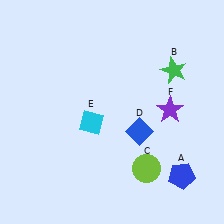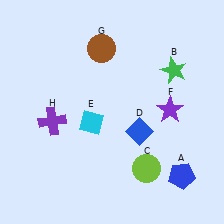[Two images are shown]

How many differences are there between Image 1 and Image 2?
There are 2 differences between the two images.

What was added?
A brown circle (G), a purple cross (H) were added in Image 2.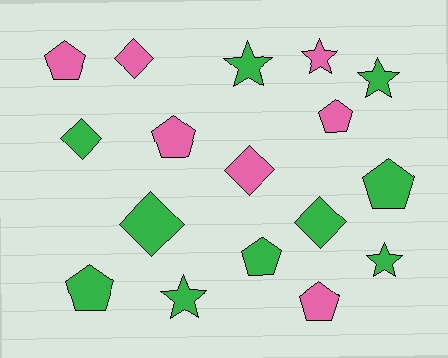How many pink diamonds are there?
There are 2 pink diamonds.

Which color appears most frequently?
Green, with 10 objects.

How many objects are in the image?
There are 17 objects.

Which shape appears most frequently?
Pentagon, with 7 objects.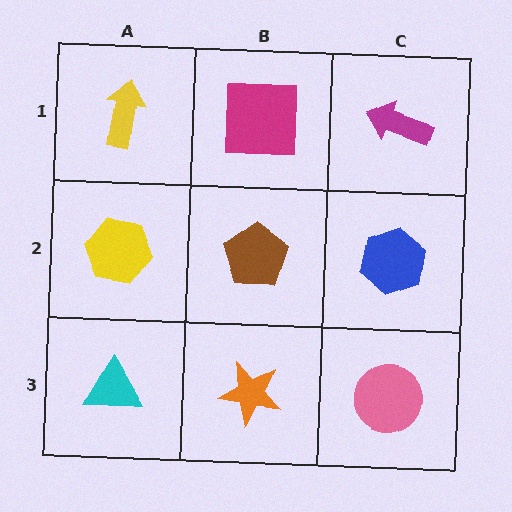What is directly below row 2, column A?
A cyan triangle.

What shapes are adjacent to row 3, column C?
A blue hexagon (row 2, column C), an orange star (row 3, column B).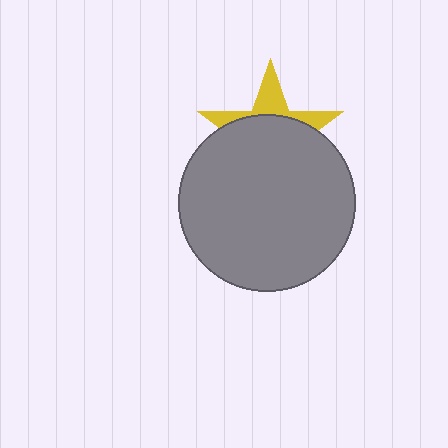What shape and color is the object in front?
The object in front is a gray circle.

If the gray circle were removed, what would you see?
You would see the complete yellow star.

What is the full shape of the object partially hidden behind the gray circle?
The partially hidden object is a yellow star.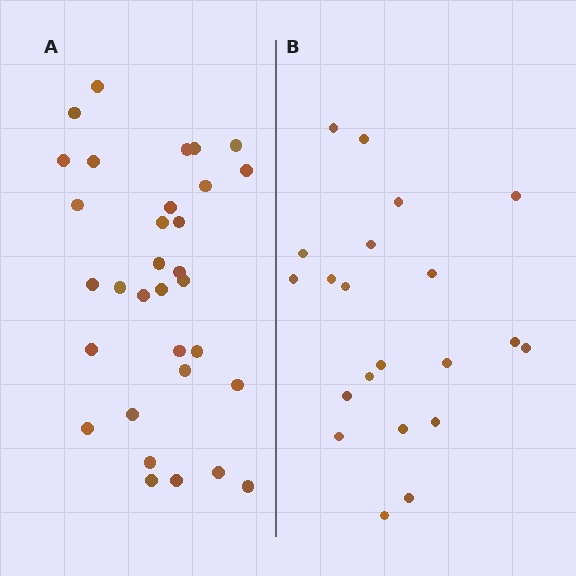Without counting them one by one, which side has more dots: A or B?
Region A (the left region) has more dots.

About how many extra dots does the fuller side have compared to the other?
Region A has roughly 12 or so more dots than region B.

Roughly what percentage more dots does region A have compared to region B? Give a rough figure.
About 50% more.